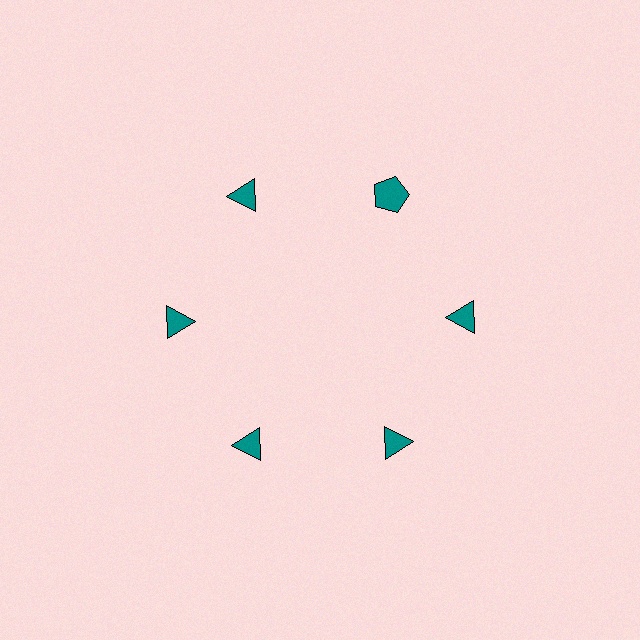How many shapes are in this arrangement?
There are 6 shapes arranged in a ring pattern.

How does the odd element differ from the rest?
It has a different shape: pentagon instead of triangle.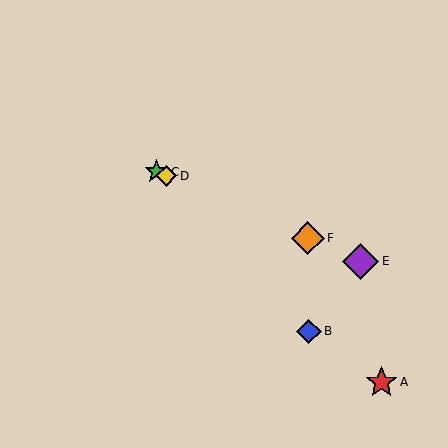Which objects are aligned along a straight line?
Objects C, D, E, F are aligned along a straight line.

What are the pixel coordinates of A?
Object A is at (381, 382).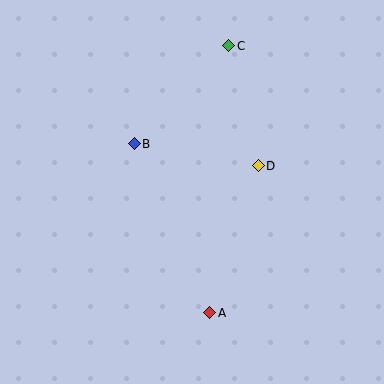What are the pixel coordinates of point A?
Point A is at (210, 313).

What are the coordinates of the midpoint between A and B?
The midpoint between A and B is at (172, 228).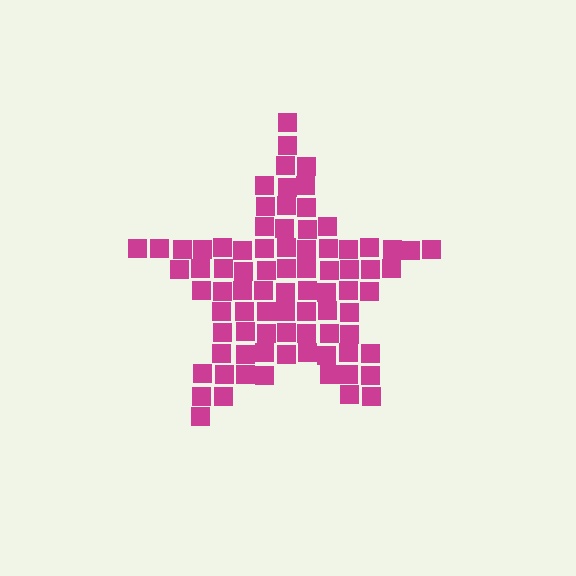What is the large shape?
The large shape is a star.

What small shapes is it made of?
It is made of small squares.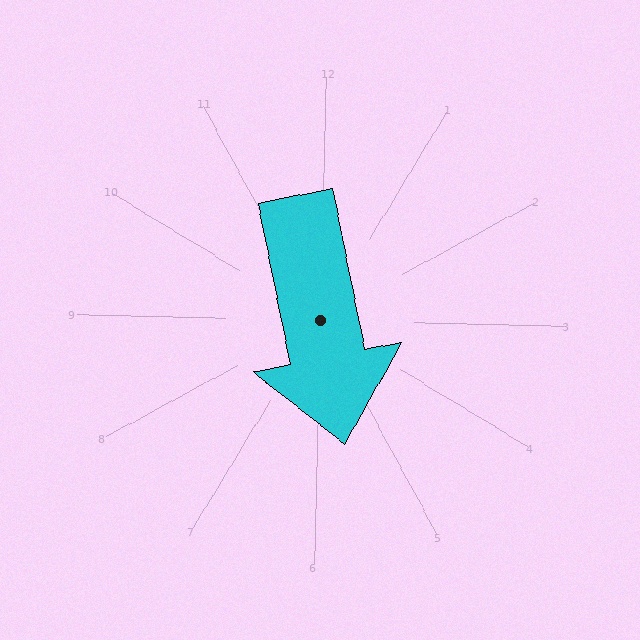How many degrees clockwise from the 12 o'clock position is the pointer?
Approximately 168 degrees.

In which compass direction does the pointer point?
South.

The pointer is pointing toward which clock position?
Roughly 6 o'clock.